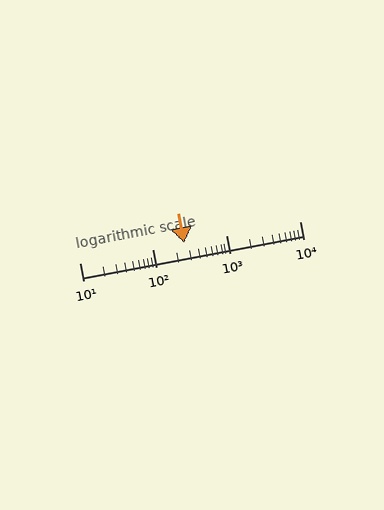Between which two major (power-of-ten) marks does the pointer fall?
The pointer is between 100 and 1000.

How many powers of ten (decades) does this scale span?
The scale spans 3 decades, from 10 to 10000.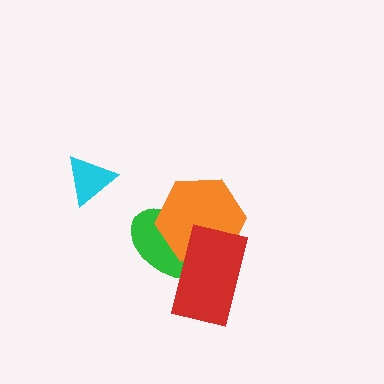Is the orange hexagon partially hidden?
Yes, it is partially covered by another shape.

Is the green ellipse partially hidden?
Yes, it is partially covered by another shape.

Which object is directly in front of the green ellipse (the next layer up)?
The orange hexagon is directly in front of the green ellipse.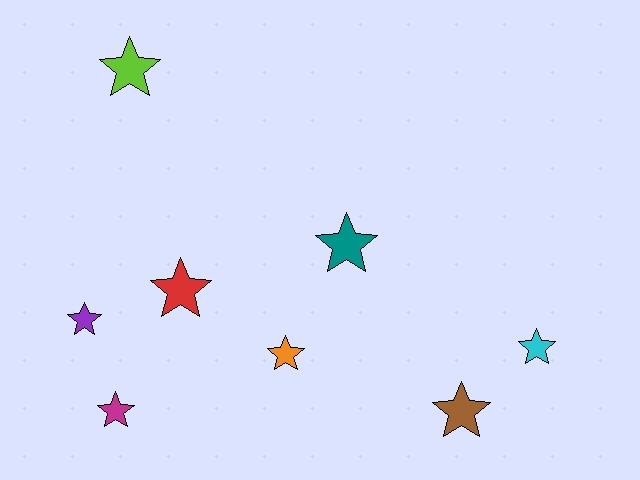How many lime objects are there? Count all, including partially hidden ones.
There is 1 lime object.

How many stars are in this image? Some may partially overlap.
There are 8 stars.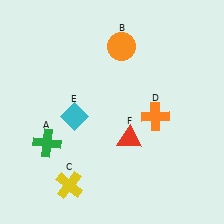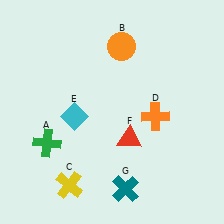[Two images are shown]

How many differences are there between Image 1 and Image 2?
There is 1 difference between the two images.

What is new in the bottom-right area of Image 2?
A teal cross (G) was added in the bottom-right area of Image 2.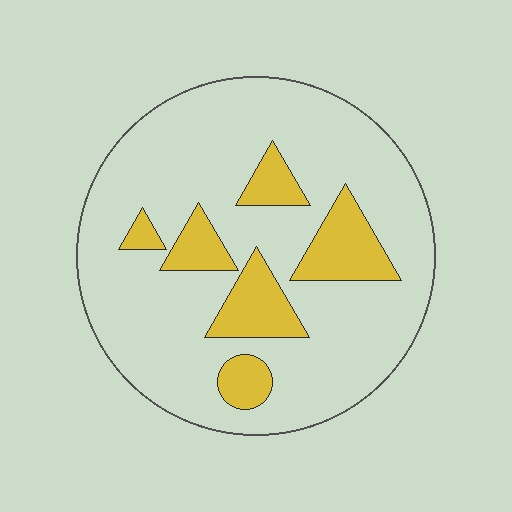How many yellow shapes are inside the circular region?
6.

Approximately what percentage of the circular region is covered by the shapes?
Approximately 20%.